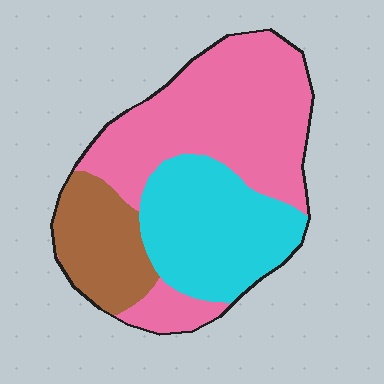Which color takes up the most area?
Pink, at roughly 50%.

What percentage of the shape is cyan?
Cyan covers about 30% of the shape.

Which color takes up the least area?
Brown, at roughly 20%.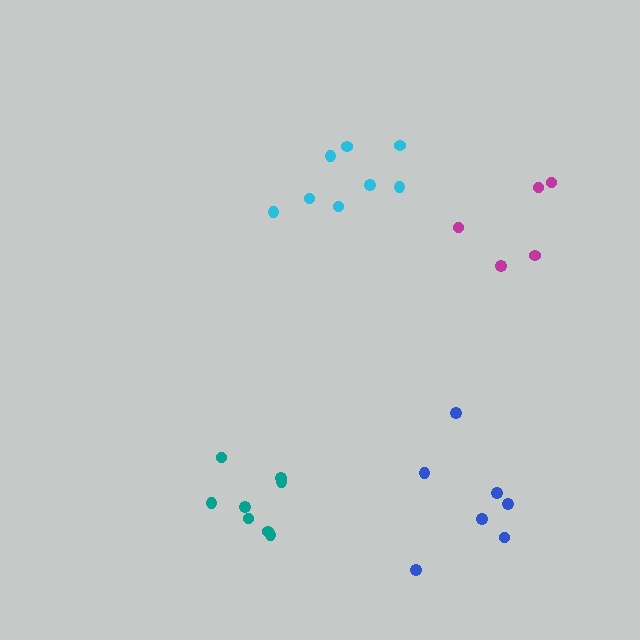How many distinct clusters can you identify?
There are 4 distinct clusters.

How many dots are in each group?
Group 1: 7 dots, Group 2: 5 dots, Group 3: 8 dots, Group 4: 8 dots (28 total).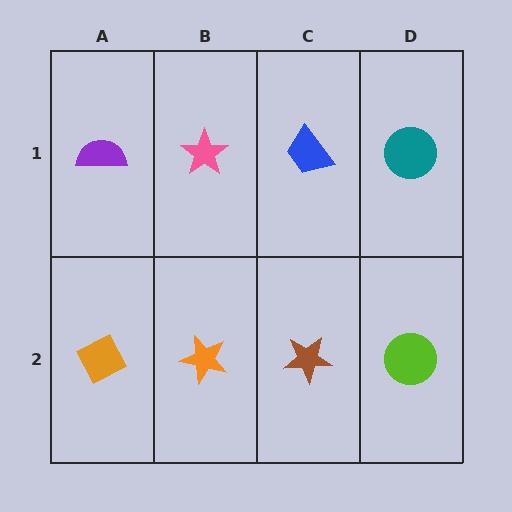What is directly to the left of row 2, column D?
A brown star.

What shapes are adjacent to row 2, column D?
A teal circle (row 1, column D), a brown star (row 2, column C).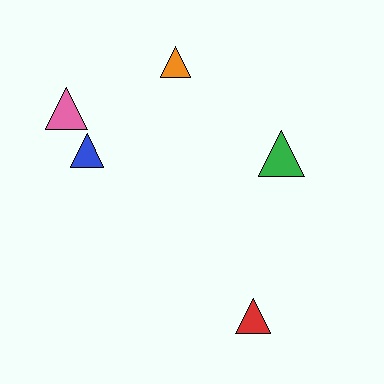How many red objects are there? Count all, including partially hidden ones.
There is 1 red object.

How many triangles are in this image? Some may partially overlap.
There are 5 triangles.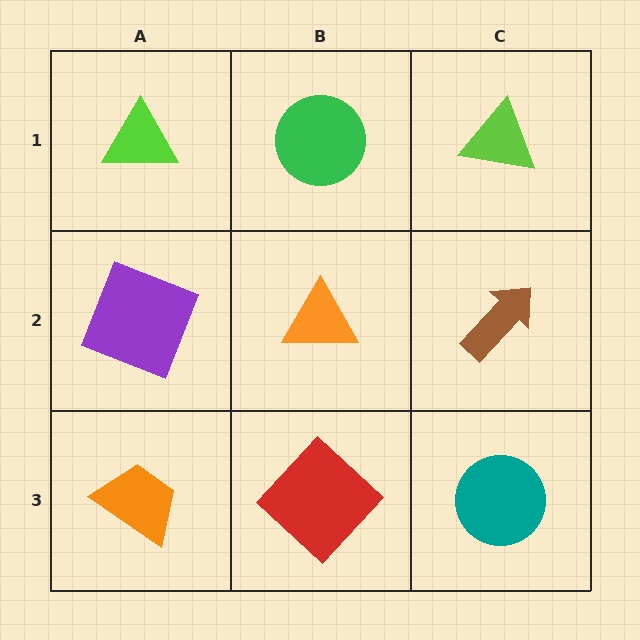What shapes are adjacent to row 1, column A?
A purple square (row 2, column A), a green circle (row 1, column B).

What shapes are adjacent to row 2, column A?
A lime triangle (row 1, column A), an orange trapezoid (row 3, column A), an orange triangle (row 2, column B).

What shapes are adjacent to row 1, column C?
A brown arrow (row 2, column C), a green circle (row 1, column B).